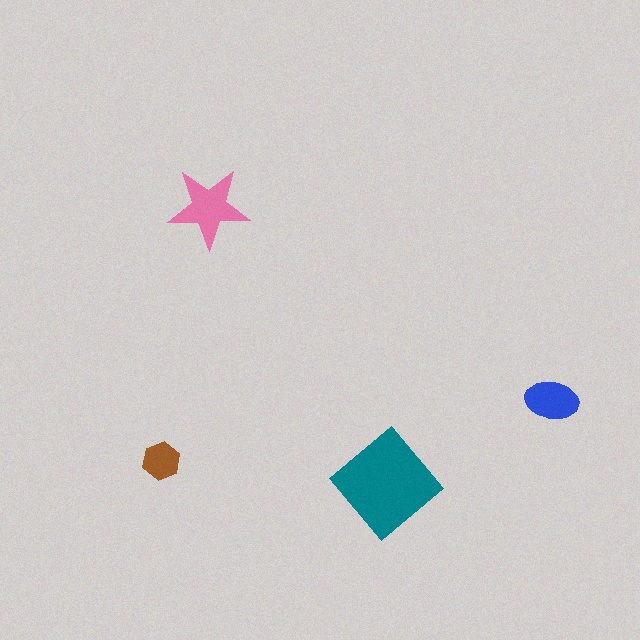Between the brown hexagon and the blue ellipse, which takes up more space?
The blue ellipse.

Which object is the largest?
The teal diamond.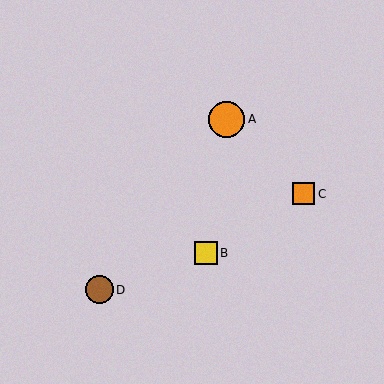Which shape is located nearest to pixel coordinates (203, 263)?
The yellow square (labeled B) at (206, 253) is nearest to that location.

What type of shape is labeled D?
Shape D is a brown circle.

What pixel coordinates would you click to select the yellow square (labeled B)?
Click at (206, 253) to select the yellow square B.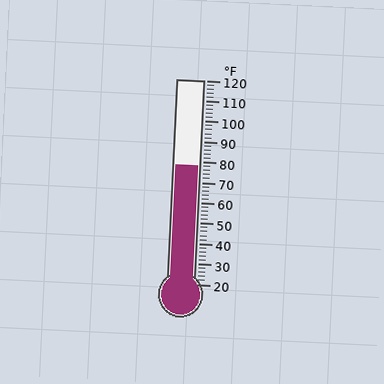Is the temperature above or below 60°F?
The temperature is above 60°F.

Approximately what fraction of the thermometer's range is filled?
The thermometer is filled to approximately 60% of its range.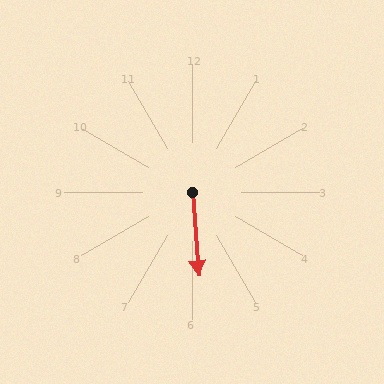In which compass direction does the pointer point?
South.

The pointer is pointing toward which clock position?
Roughly 6 o'clock.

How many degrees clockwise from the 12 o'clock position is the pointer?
Approximately 176 degrees.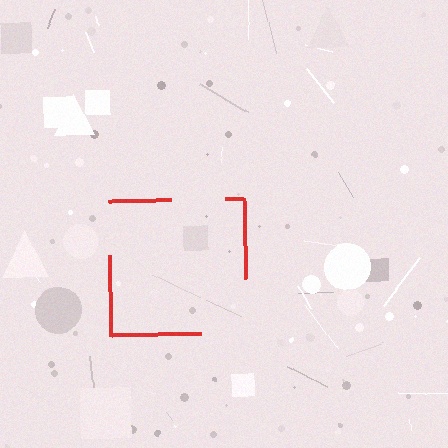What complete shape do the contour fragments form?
The contour fragments form a square.